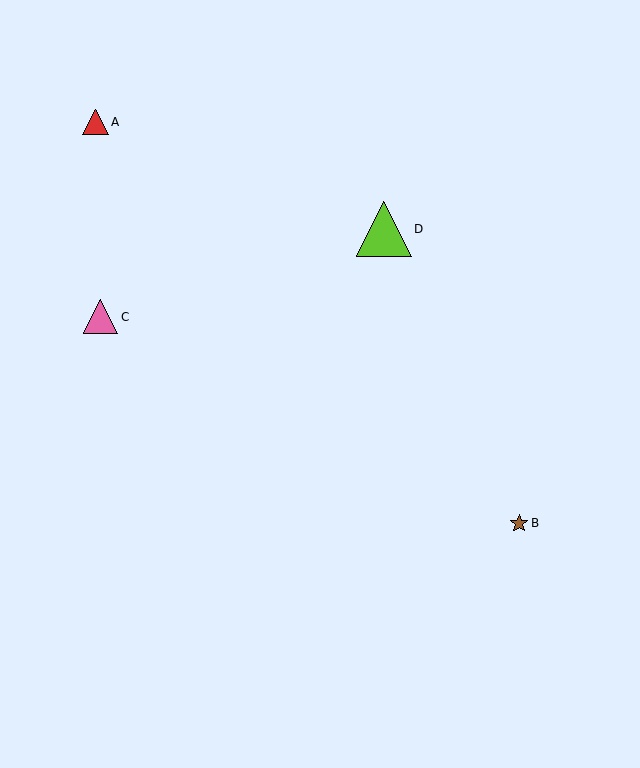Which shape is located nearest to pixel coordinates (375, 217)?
The lime triangle (labeled D) at (384, 229) is nearest to that location.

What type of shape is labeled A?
Shape A is a red triangle.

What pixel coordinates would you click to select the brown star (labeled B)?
Click at (519, 523) to select the brown star B.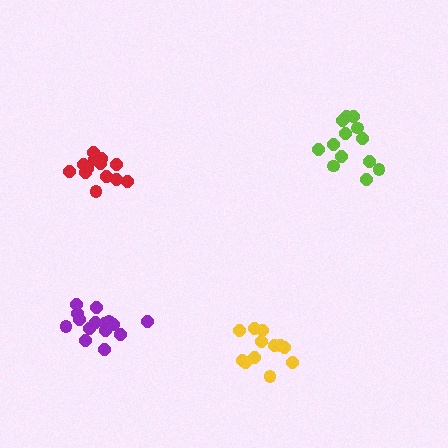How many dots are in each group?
Group 1: 15 dots, Group 2: 14 dots, Group 3: 13 dots, Group 4: 12 dots (54 total).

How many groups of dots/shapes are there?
There are 4 groups.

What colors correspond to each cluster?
The clusters are colored: purple, red, lime, yellow.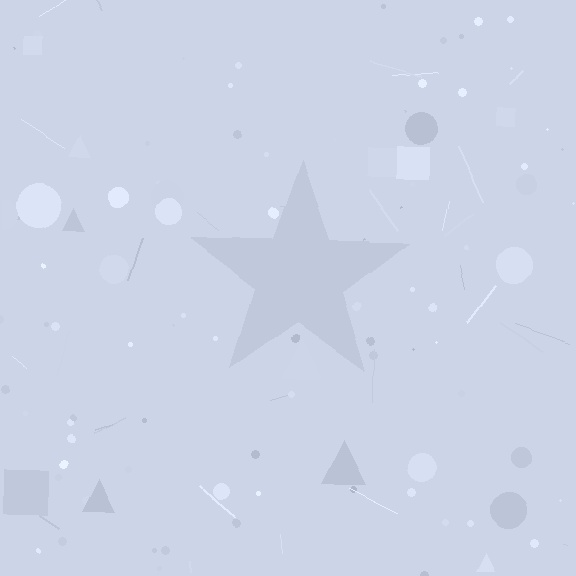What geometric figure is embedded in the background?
A star is embedded in the background.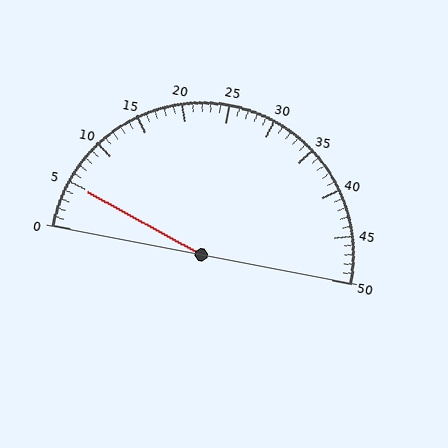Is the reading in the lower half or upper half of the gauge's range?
The reading is in the lower half of the range (0 to 50).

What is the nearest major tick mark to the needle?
The nearest major tick mark is 5.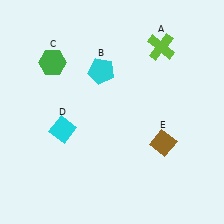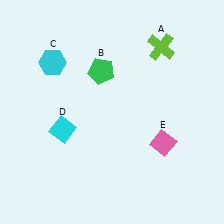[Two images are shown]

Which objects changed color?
B changed from cyan to green. C changed from green to cyan. E changed from brown to pink.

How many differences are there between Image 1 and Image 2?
There are 3 differences between the two images.